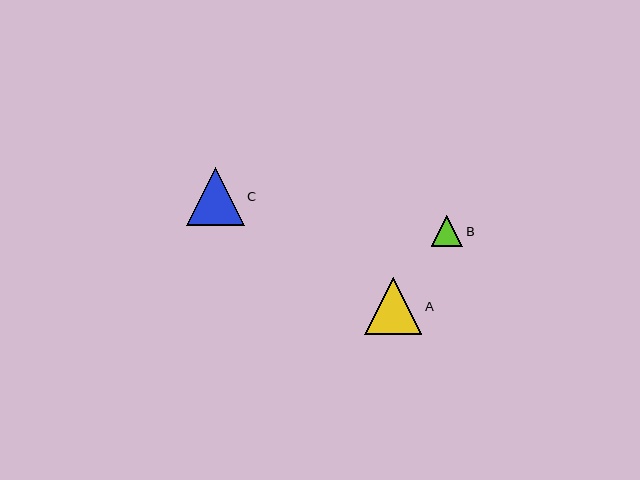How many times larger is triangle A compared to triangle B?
Triangle A is approximately 1.8 times the size of triangle B.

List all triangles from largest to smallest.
From largest to smallest: C, A, B.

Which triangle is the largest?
Triangle C is the largest with a size of approximately 57 pixels.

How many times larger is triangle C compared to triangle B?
Triangle C is approximately 1.8 times the size of triangle B.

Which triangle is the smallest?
Triangle B is the smallest with a size of approximately 32 pixels.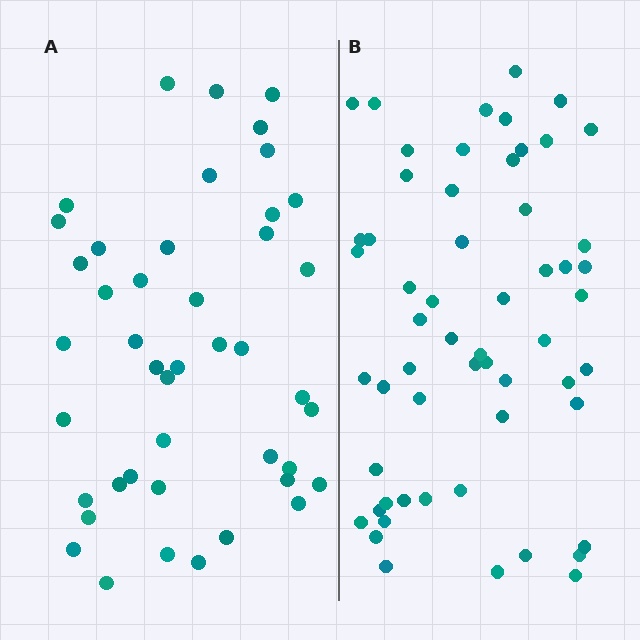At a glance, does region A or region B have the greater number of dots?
Region B (the right region) has more dots.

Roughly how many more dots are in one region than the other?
Region B has approximately 15 more dots than region A.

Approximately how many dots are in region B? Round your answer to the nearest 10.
About 60 dots. (The exact count is 57, which rounds to 60.)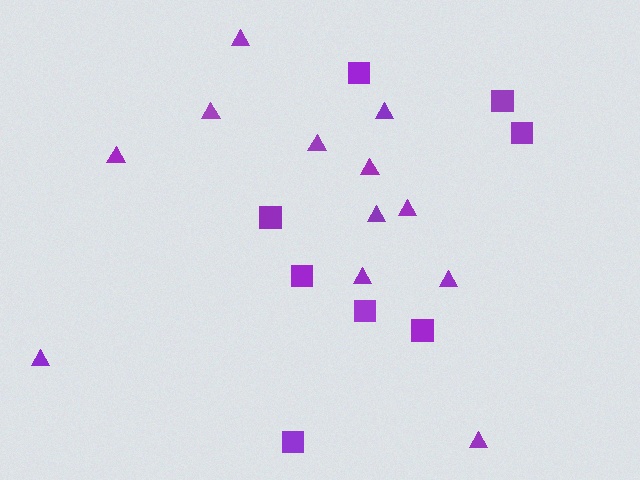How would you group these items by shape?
There are 2 groups: one group of squares (8) and one group of triangles (12).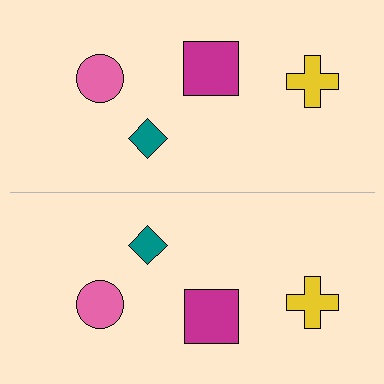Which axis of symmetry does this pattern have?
The pattern has a horizontal axis of symmetry running through the center of the image.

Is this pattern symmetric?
Yes, this pattern has bilateral (reflection) symmetry.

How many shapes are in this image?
There are 8 shapes in this image.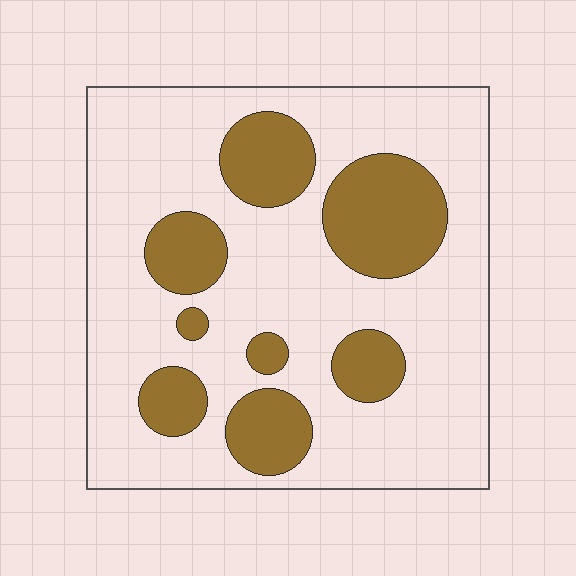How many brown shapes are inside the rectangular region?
8.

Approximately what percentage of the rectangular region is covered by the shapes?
Approximately 25%.